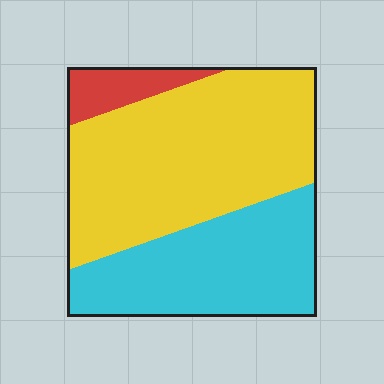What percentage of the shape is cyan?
Cyan covers roughly 35% of the shape.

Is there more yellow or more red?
Yellow.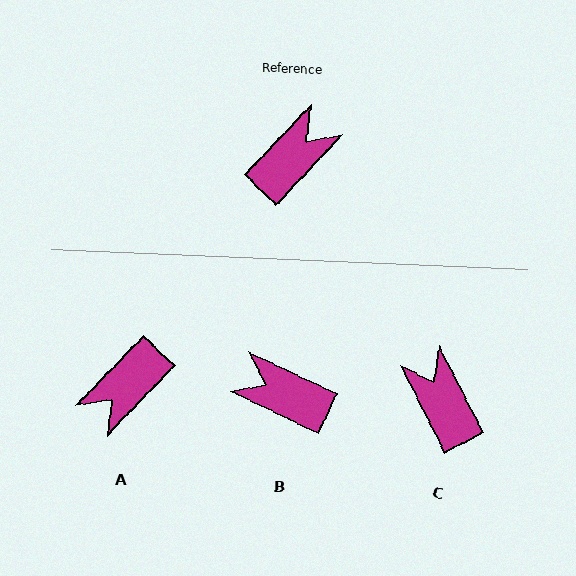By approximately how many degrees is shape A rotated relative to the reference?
Approximately 180 degrees counter-clockwise.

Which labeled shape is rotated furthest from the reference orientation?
A, about 180 degrees away.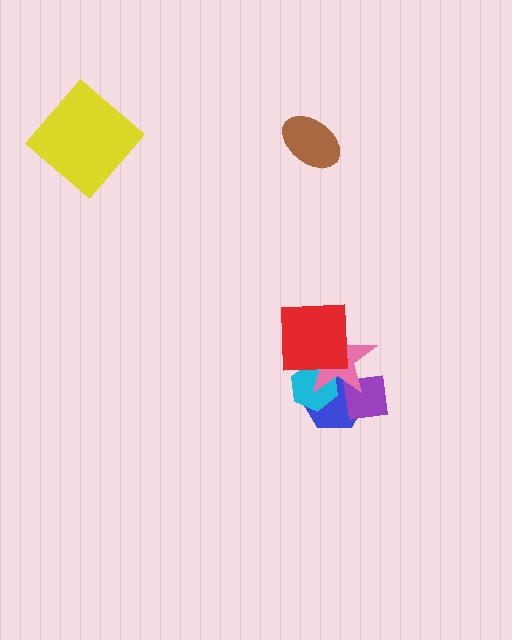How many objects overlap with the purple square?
2 objects overlap with the purple square.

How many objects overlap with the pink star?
4 objects overlap with the pink star.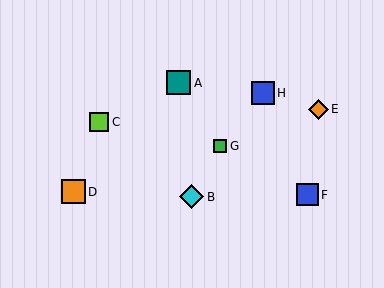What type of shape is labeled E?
Shape E is an orange diamond.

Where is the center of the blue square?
The center of the blue square is at (263, 93).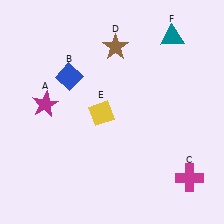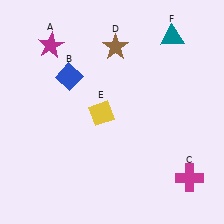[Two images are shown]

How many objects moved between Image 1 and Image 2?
1 object moved between the two images.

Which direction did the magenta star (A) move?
The magenta star (A) moved up.